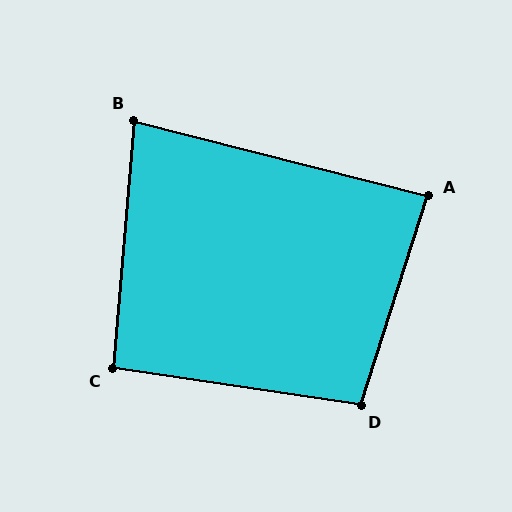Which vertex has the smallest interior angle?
B, at approximately 81 degrees.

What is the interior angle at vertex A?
Approximately 87 degrees (approximately right).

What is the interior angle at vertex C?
Approximately 93 degrees (approximately right).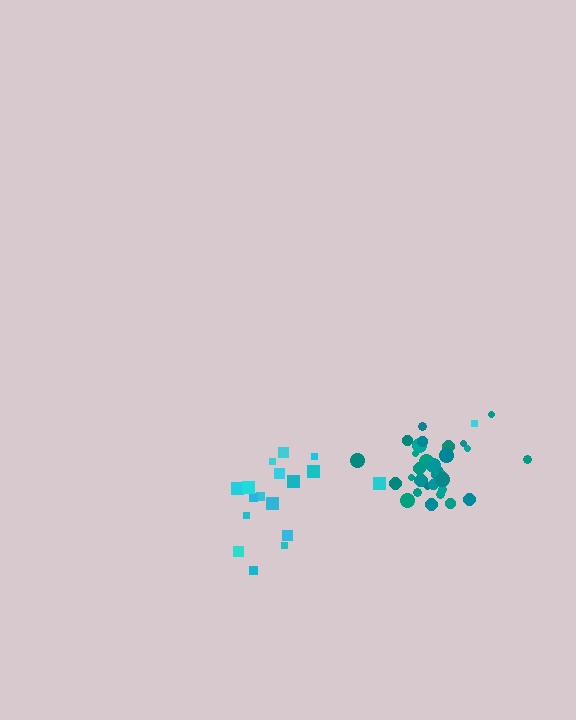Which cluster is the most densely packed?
Teal.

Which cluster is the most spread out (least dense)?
Cyan.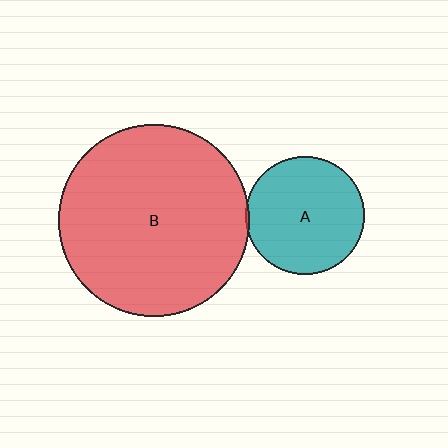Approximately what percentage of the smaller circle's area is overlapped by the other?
Approximately 5%.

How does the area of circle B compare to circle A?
Approximately 2.6 times.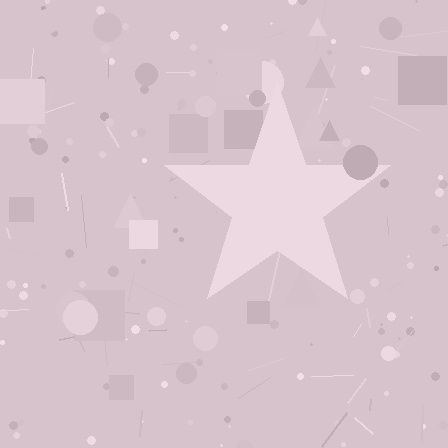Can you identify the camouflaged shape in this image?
The camouflaged shape is a star.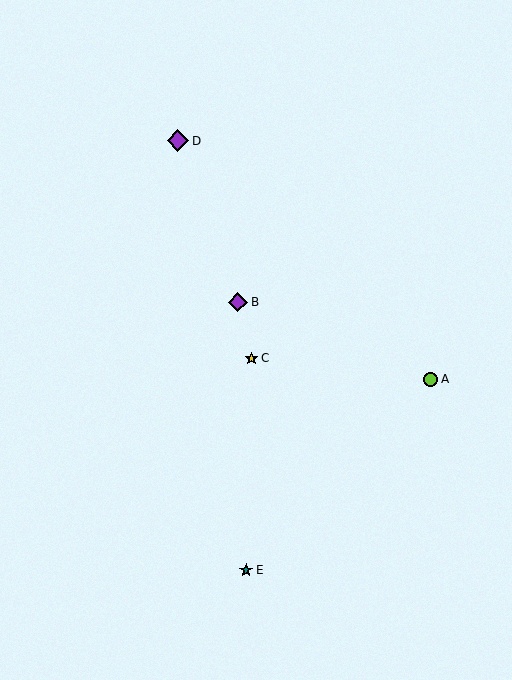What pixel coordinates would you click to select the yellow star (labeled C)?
Click at (251, 358) to select the yellow star C.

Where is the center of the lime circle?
The center of the lime circle is at (431, 379).